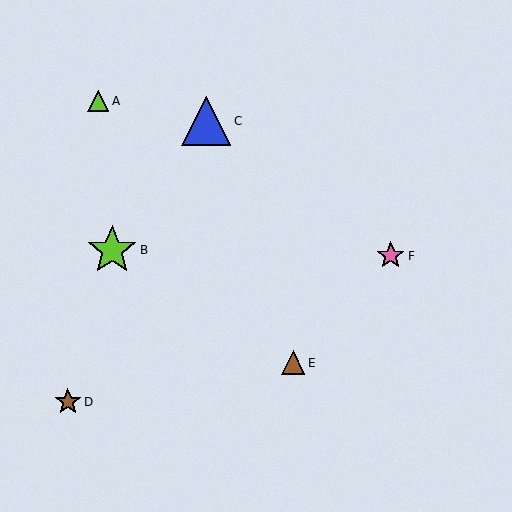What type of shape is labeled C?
Shape C is a blue triangle.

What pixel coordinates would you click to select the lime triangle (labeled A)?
Click at (98, 101) to select the lime triangle A.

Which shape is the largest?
The blue triangle (labeled C) is the largest.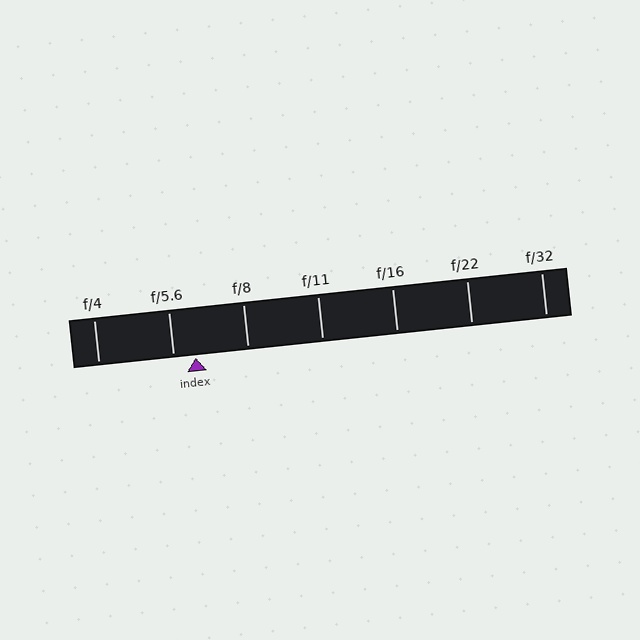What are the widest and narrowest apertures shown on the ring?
The widest aperture shown is f/4 and the narrowest is f/32.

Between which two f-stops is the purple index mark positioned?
The index mark is between f/5.6 and f/8.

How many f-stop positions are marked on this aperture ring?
There are 7 f-stop positions marked.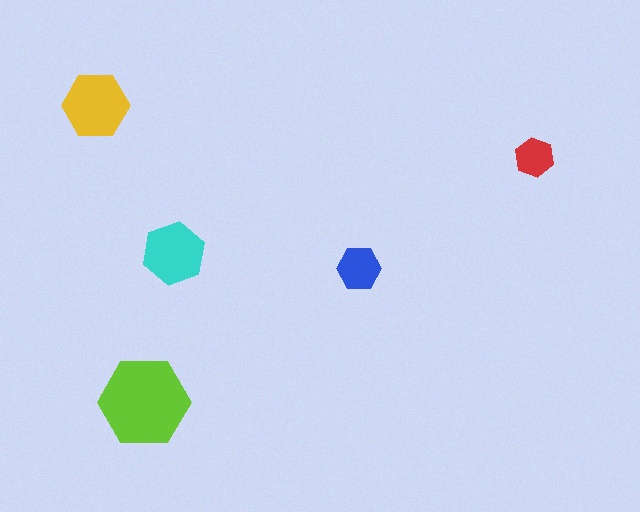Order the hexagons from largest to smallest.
the lime one, the yellow one, the cyan one, the blue one, the red one.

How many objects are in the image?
There are 5 objects in the image.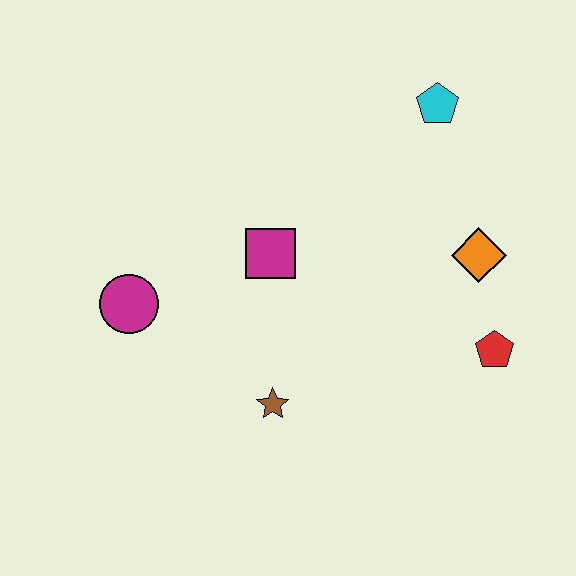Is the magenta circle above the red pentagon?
Yes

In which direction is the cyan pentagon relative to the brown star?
The cyan pentagon is above the brown star.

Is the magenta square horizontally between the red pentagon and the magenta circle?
Yes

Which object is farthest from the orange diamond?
The magenta circle is farthest from the orange diamond.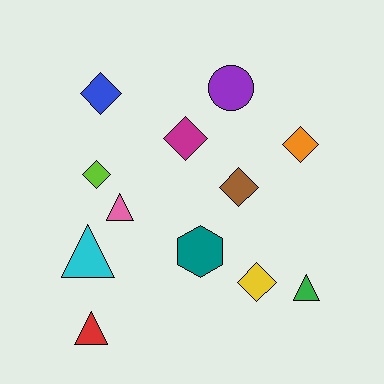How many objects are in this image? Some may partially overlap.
There are 12 objects.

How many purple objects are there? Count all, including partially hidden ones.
There is 1 purple object.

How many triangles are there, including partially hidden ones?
There are 4 triangles.